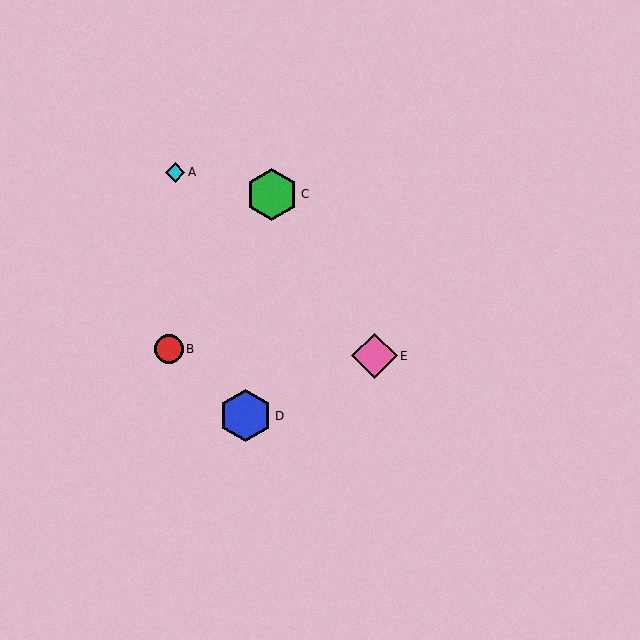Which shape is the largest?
The blue hexagon (labeled D) is the largest.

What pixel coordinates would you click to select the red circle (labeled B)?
Click at (169, 349) to select the red circle B.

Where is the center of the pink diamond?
The center of the pink diamond is at (374, 356).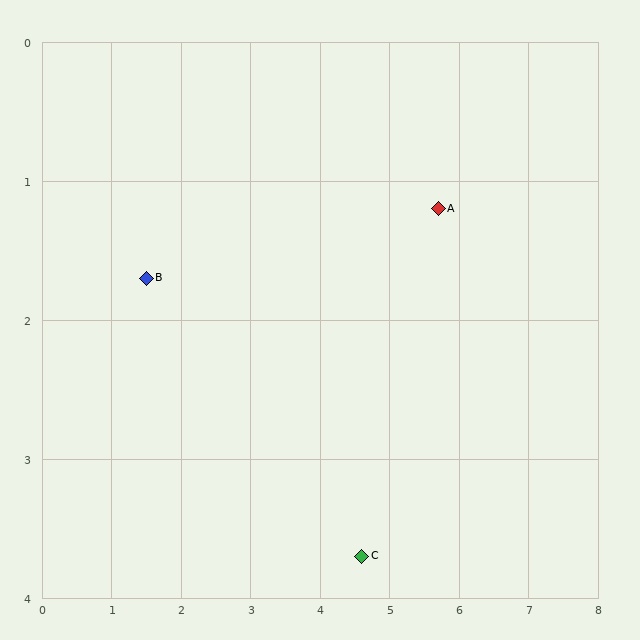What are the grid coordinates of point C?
Point C is at approximately (4.6, 3.7).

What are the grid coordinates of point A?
Point A is at approximately (5.7, 1.2).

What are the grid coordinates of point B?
Point B is at approximately (1.5, 1.7).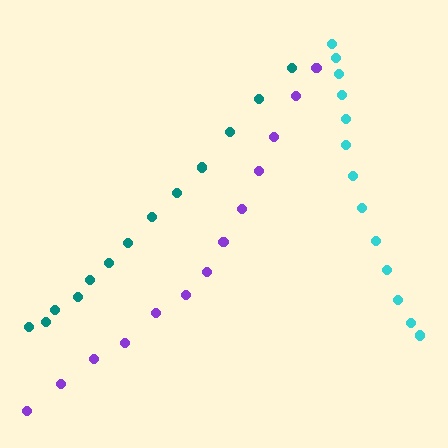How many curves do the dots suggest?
There are 3 distinct paths.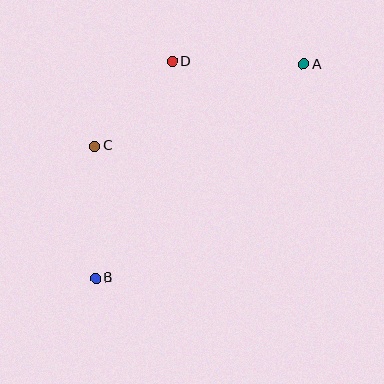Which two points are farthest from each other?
Points A and B are farthest from each other.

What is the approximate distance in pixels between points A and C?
The distance between A and C is approximately 225 pixels.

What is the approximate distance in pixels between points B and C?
The distance between B and C is approximately 132 pixels.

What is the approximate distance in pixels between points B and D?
The distance between B and D is approximately 229 pixels.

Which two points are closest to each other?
Points C and D are closest to each other.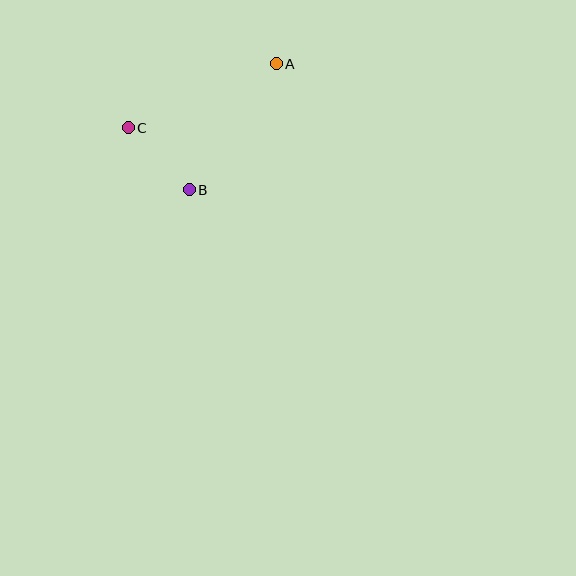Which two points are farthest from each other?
Points A and C are farthest from each other.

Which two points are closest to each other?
Points B and C are closest to each other.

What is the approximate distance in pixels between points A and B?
The distance between A and B is approximately 153 pixels.